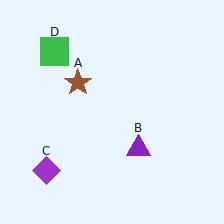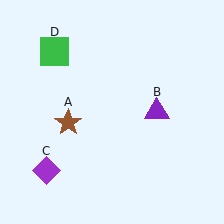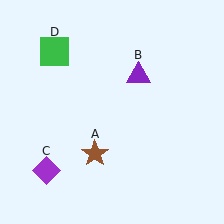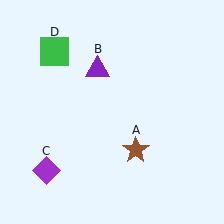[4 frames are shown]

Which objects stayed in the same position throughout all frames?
Purple diamond (object C) and green square (object D) remained stationary.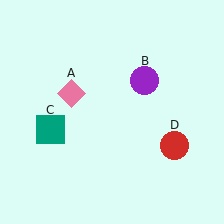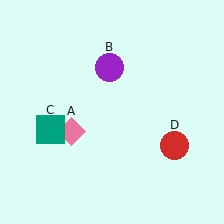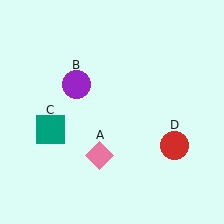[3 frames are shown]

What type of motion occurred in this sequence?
The pink diamond (object A), purple circle (object B) rotated counterclockwise around the center of the scene.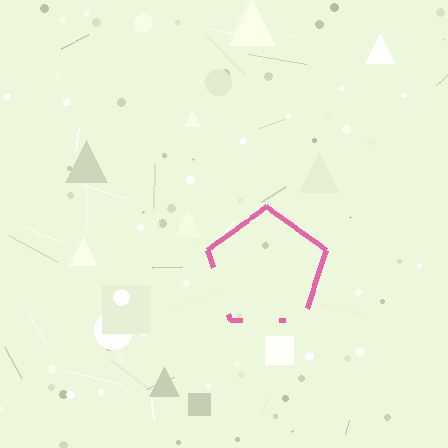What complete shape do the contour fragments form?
The contour fragments form a pentagon.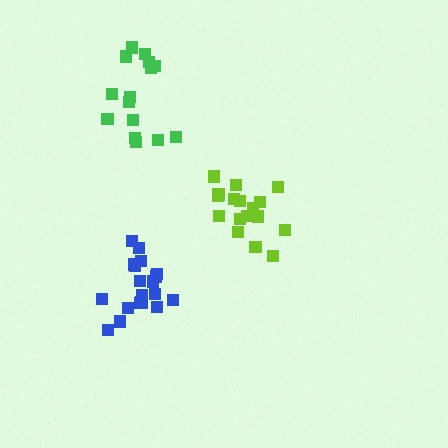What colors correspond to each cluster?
The clusters are colored: green, lime, blue.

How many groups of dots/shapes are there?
There are 3 groups.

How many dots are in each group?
Group 1: 15 dots, Group 2: 17 dots, Group 3: 19 dots (51 total).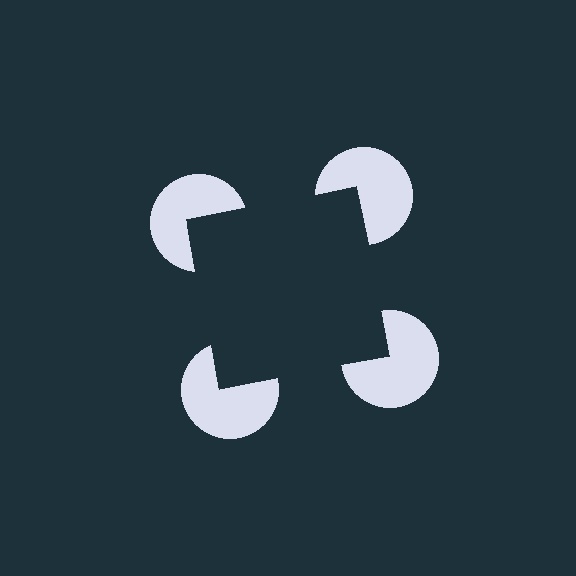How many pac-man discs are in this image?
There are 4 — one at each vertex of the illusory square.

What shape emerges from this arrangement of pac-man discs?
An illusory square — its edges are inferred from the aligned wedge cuts in the pac-man discs, not physically drawn.